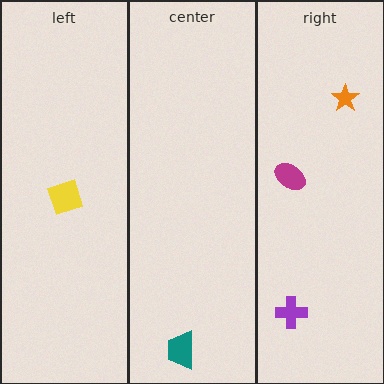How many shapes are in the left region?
1.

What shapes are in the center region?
The teal trapezoid.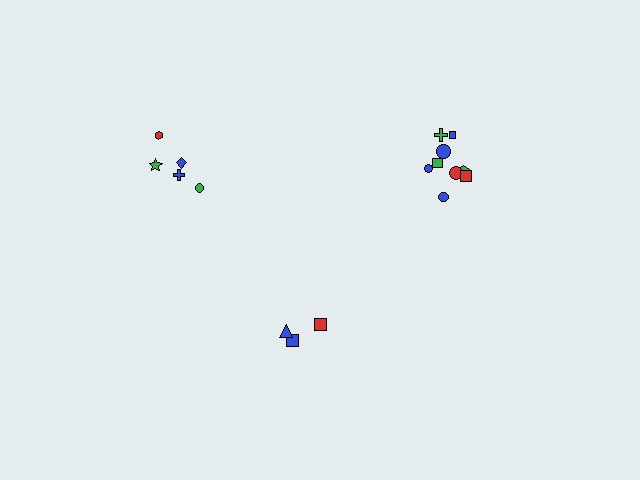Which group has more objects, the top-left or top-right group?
The top-right group.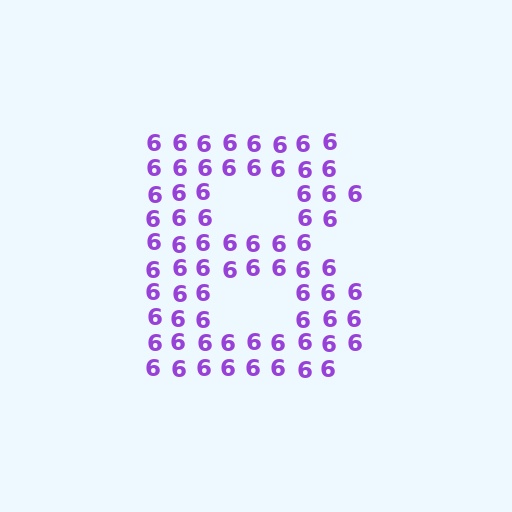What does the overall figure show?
The overall figure shows the letter B.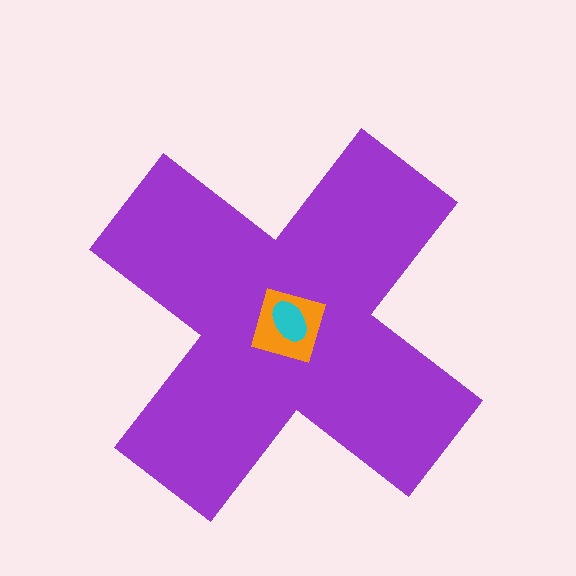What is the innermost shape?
The cyan ellipse.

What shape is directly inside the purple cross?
The orange diamond.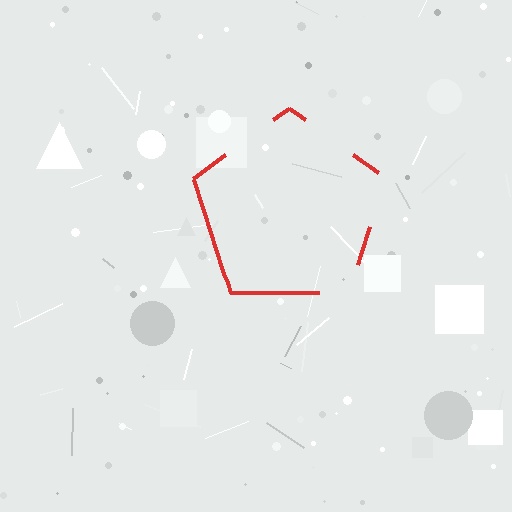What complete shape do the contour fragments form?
The contour fragments form a pentagon.